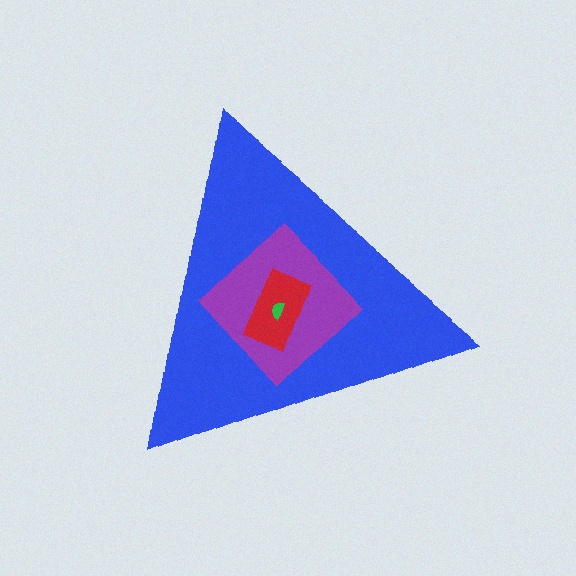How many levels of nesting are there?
4.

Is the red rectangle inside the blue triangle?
Yes.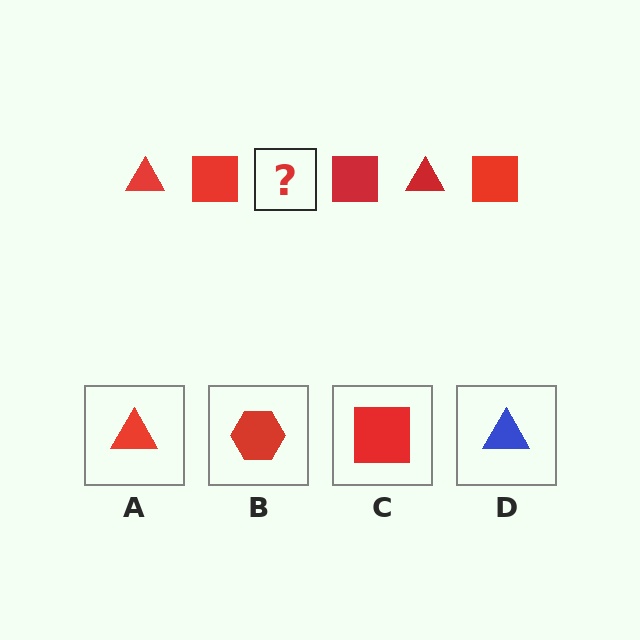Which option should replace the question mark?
Option A.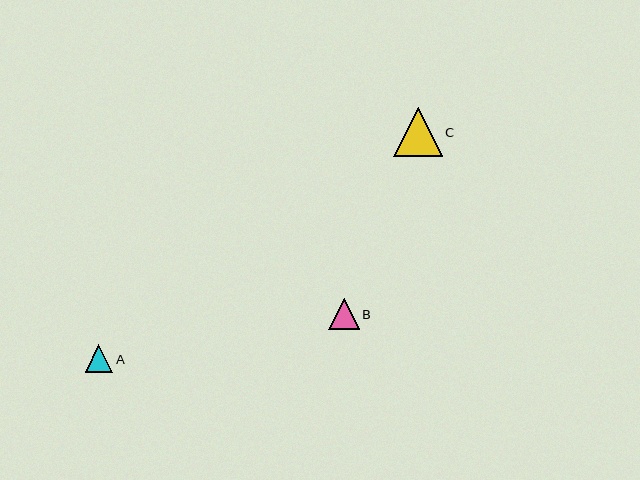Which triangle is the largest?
Triangle C is the largest with a size of approximately 48 pixels.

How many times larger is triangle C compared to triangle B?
Triangle C is approximately 1.6 times the size of triangle B.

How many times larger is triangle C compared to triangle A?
Triangle C is approximately 1.8 times the size of triangle A.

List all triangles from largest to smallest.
From largest to smallest: C, B, A.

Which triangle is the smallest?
Triangle A is the smallest with a size of approximately 28 pixels.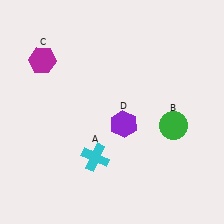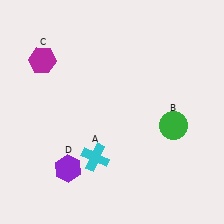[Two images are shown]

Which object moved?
The purple hexagon (D) moved left.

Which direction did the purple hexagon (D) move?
The purple hexagon (D) moved left.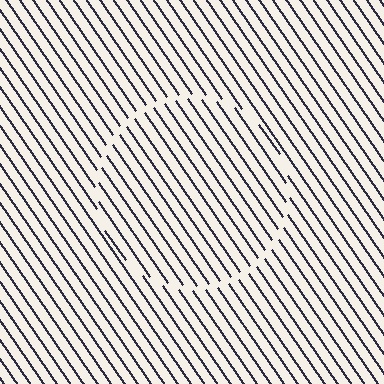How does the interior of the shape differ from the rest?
The interior of the shape contains the same grating, shifted by half a period — the contour is defined by the phase discontinuity where line-ends from the inner and outer gratings abut.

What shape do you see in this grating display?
An illusory circle. The interior of the shape contains the same grating, shifted by half a period — the contour is defined by the phase discontinuity where line-ends from the inner and outer gratings abut.